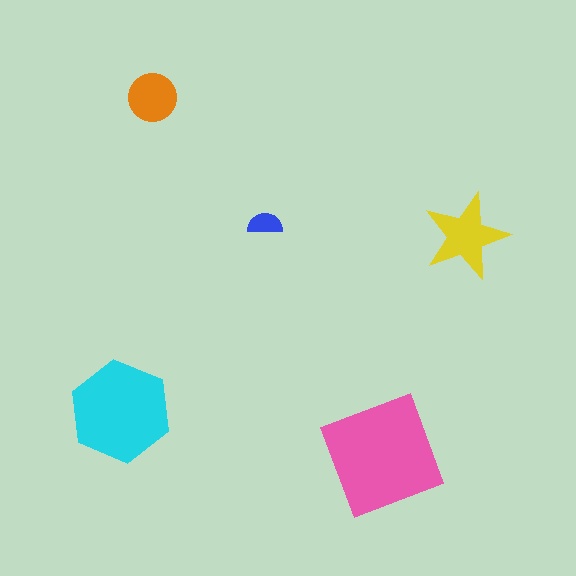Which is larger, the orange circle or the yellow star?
The yellow star.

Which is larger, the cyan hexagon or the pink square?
The pink square.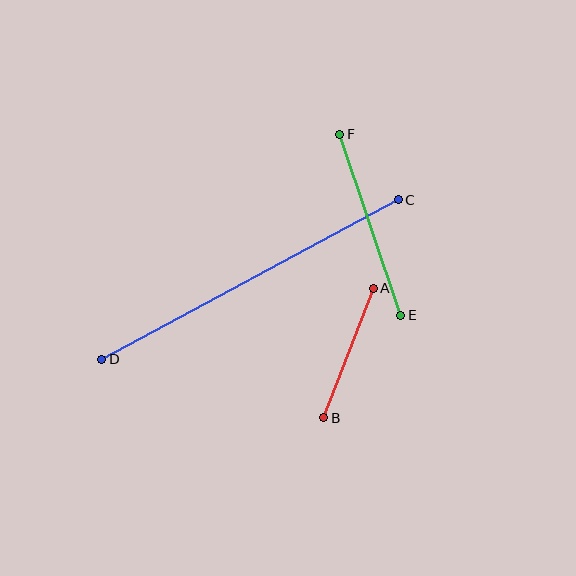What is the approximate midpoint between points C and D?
The midpoint is at approximately (250, 280) pixels.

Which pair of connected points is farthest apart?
Points C and D are farthest apart.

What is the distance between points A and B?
The distance is approximately 139 pixels.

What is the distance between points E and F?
The distance is approximately 191 pixels.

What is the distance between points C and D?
The distance is approximately 337 pixels.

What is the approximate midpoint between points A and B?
The midpoint is at approximately (348, 353) pixels.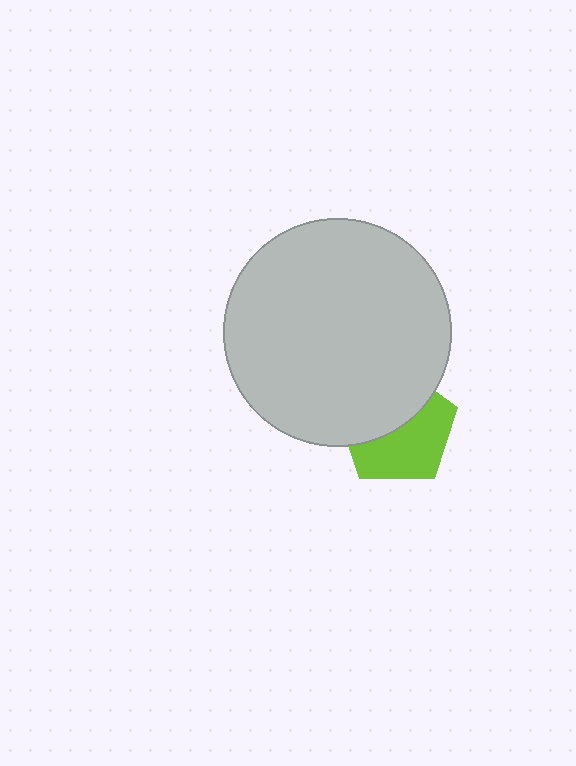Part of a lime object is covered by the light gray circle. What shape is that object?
It is a pentagon.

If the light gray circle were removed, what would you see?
You would see the complete lime pentagon.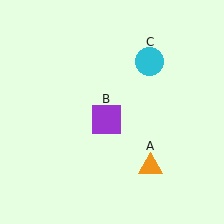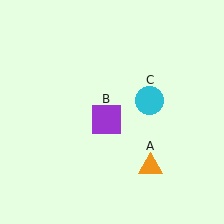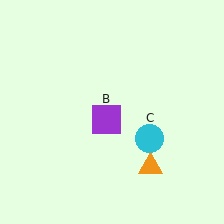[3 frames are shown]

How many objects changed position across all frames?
1 object changed position: cyan circle (object C).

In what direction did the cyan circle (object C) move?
The cyan circle (object C) moved down.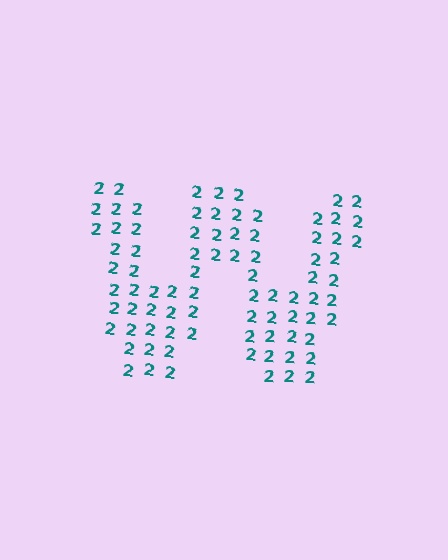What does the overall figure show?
The overall figure shows the letter W.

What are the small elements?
The small elements are digit 2's.